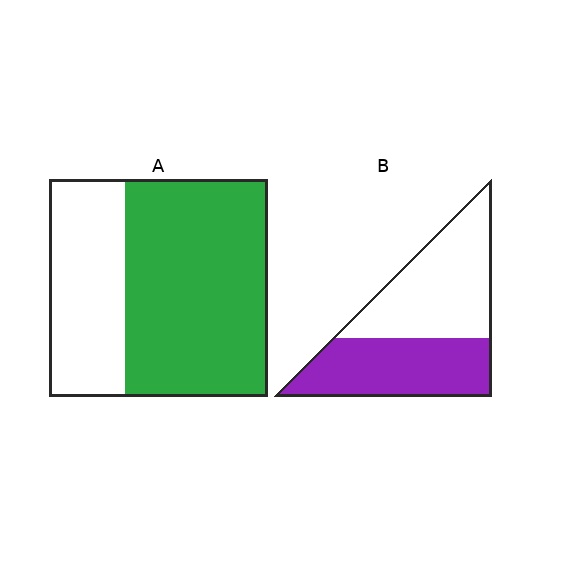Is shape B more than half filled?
Roughly half.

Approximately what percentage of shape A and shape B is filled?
A is approximately 65% and B is approximately 45%.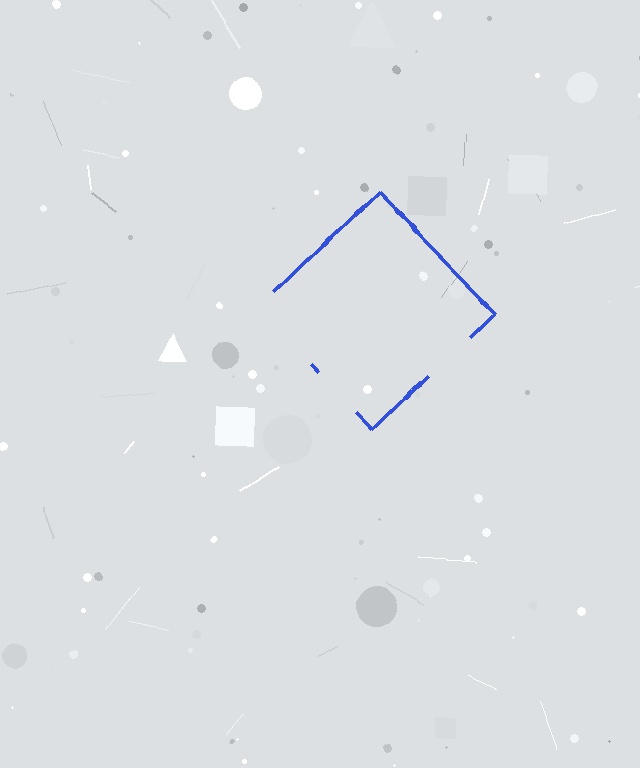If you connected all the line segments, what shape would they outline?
They would outline a diamond.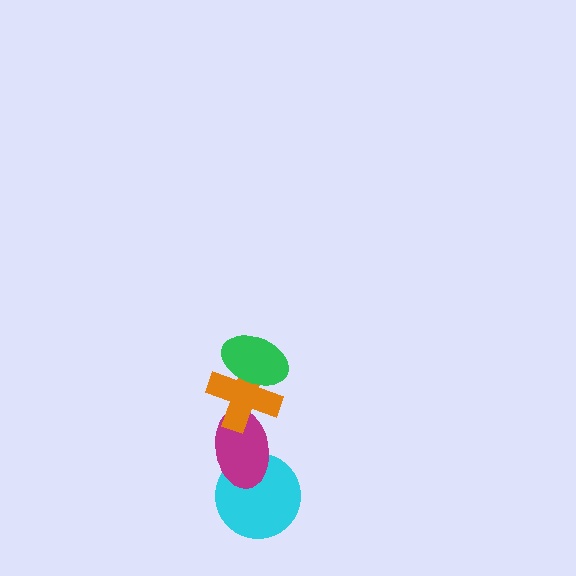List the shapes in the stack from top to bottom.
From top to bottom: the green ellipse, the orange cross, the magenta ellipse, the cyan circle.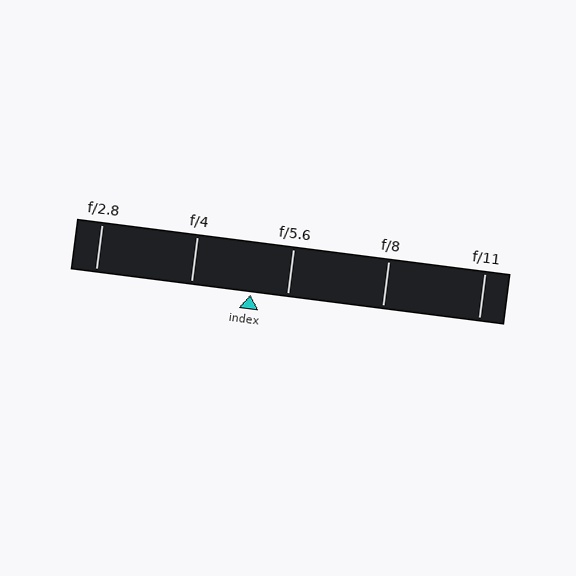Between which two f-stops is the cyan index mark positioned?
The index mark is between f/4 and f/5.6.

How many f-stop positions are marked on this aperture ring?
There are 5 f-stop positions marked.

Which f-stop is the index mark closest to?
The index mark is closest to f/5.6.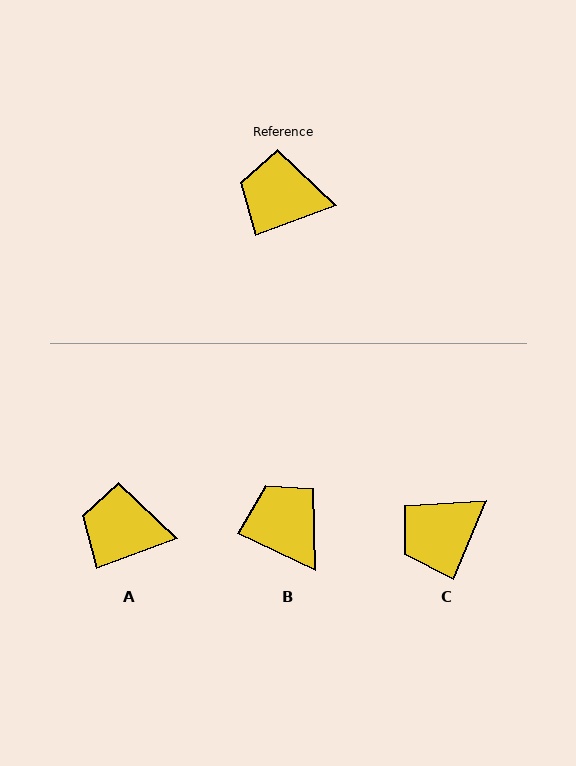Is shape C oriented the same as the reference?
No, it is off by about 47 degrees.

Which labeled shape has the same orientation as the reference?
A.